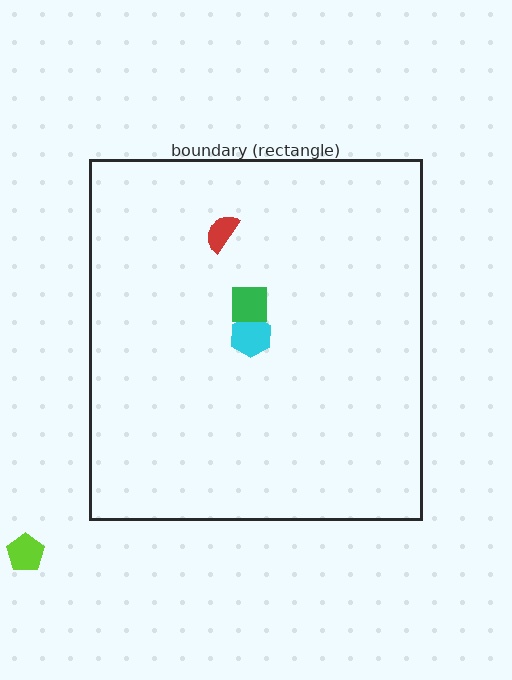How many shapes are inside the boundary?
3 inside, 1 outside.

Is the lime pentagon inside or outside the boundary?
Outside.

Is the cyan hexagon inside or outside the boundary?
Inside.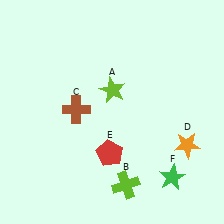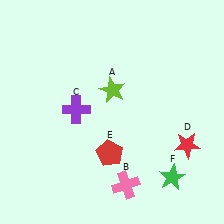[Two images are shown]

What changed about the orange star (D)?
In Image 1, D is orange. In Image 2, it changed to red.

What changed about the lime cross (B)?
In Image 1, B is lime. In Image 2, it changed to pink.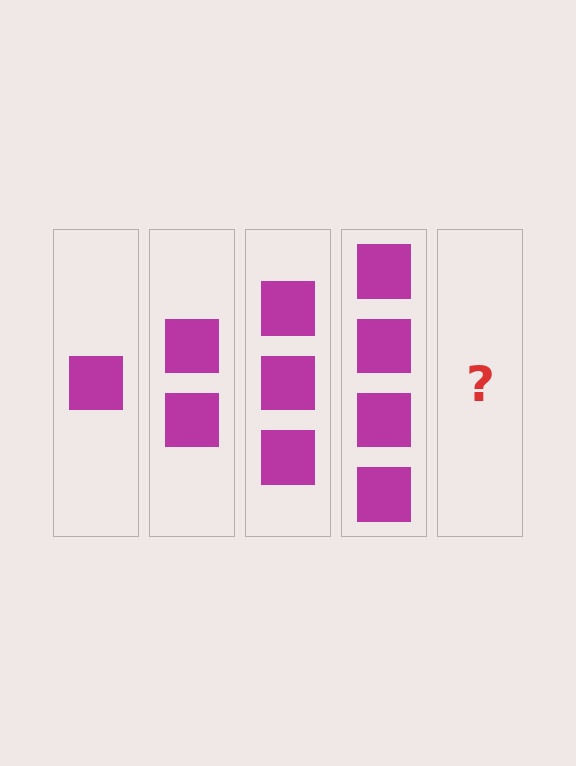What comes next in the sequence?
The next element should be 5 squares.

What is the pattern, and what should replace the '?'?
The pattern is that each step adds one more square. The '?' should be 5 squares.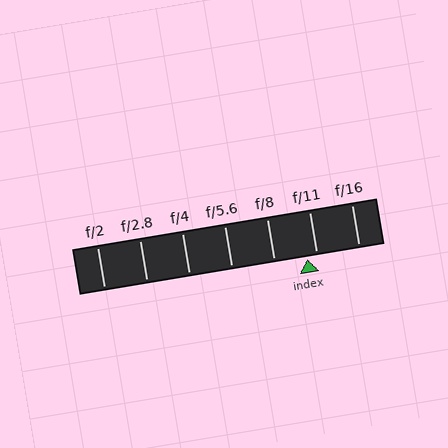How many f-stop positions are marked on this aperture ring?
There are 7 f-stop positions marked.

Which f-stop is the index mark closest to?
The index mark is closest to f/11.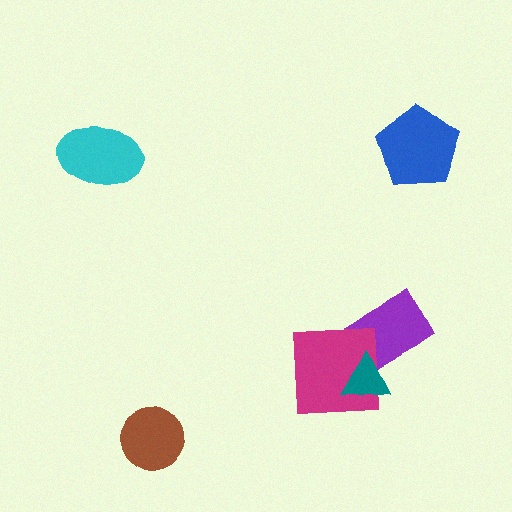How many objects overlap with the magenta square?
2 objects overlap with the magenta square.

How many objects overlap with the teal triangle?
2 objects overlap with the teal triangle.